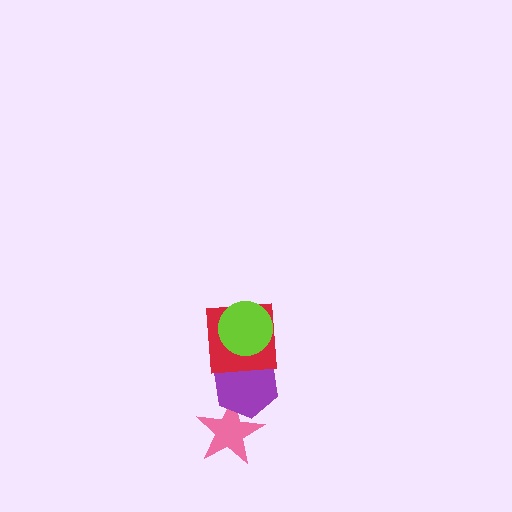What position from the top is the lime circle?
The lime circle is 1st from the top.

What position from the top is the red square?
The red square is 2nd from the top.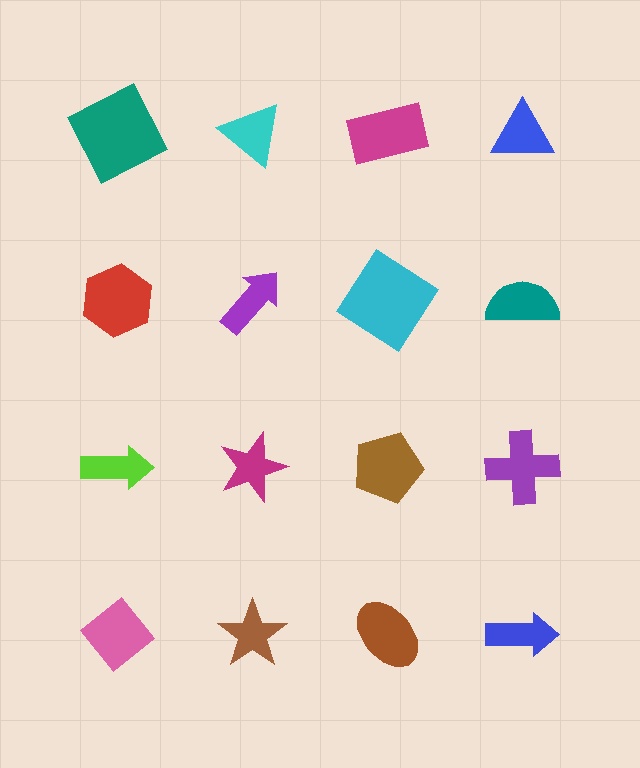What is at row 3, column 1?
A lime arrow.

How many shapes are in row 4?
4 shapes.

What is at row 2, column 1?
A red hexagon.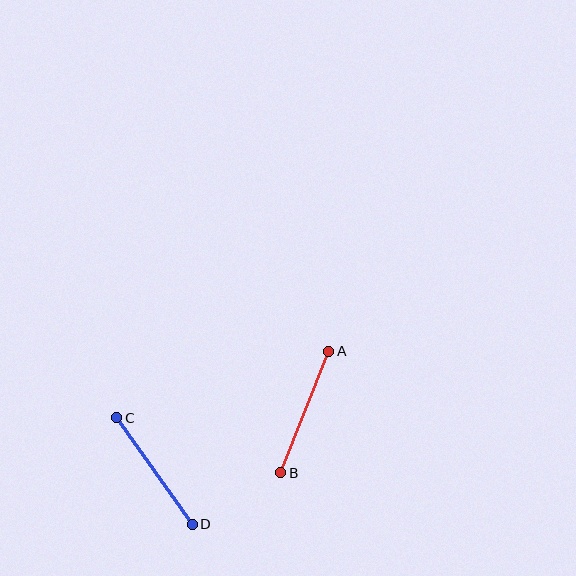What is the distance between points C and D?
The distance is approximately 131 pixels.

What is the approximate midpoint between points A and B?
The midpoint is at approximately (305, 412) pixels.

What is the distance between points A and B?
The distance is approximately 130 pixels.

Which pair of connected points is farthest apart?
Points C and D are farthest apart.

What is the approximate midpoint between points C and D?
The midpoint is at approximately (154, 471) pixels.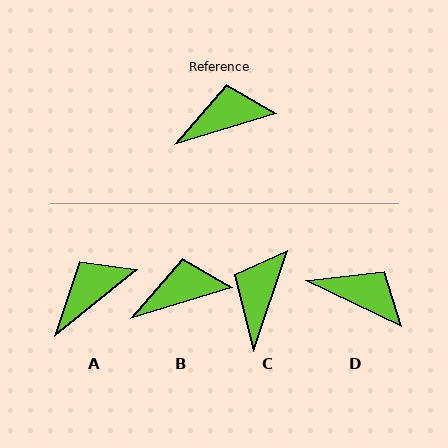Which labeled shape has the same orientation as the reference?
B.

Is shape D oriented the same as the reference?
No, it is off by about 43 degrees.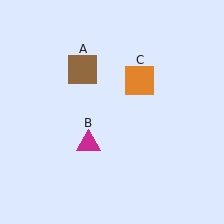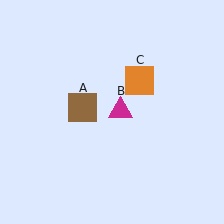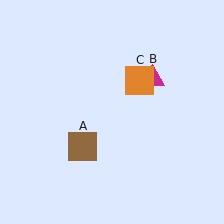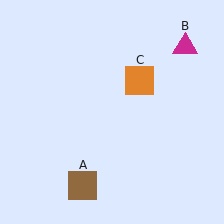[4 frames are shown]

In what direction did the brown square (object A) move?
The brown square (object A) moved down.